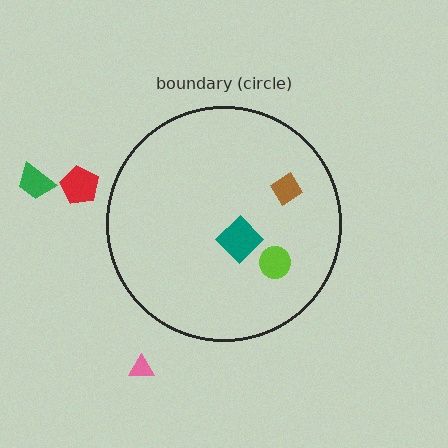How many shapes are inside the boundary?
3 inside, 3 outside.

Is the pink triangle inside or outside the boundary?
Outside.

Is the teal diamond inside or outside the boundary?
Inside.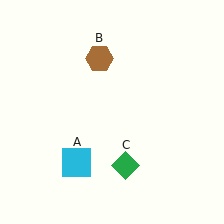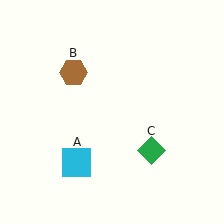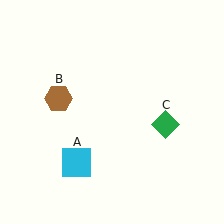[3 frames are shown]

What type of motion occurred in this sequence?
The brown hexagon (object B), green diamond (object C) rotated counterclockwise around the center of the scene.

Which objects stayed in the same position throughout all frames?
Cyan square (object A) remained stationary.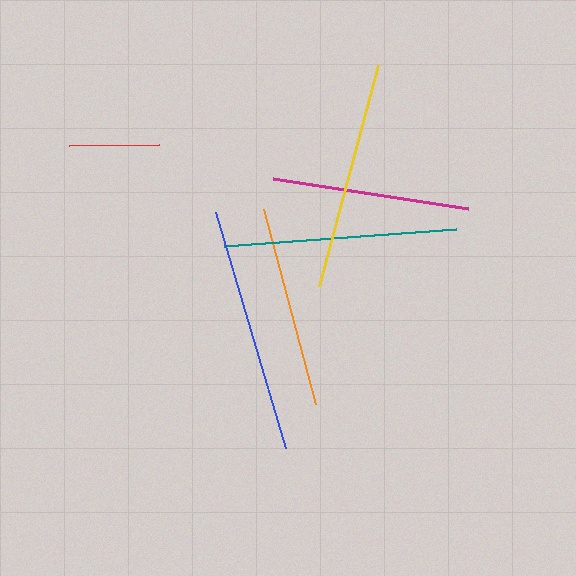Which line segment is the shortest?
The red line is the shortest at approximately 90 pixels.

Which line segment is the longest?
The blue line is the longest at approximately 247 pixels.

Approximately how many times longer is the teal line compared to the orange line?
The teal line is approximately 1.2 times the length of the orange line.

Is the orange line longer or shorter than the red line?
The orange line is longer than the red line.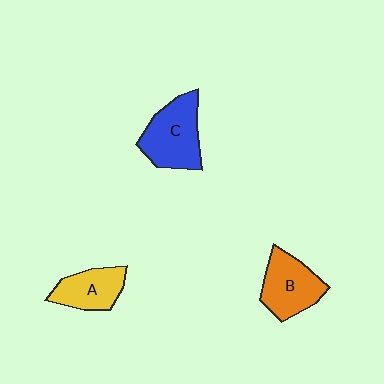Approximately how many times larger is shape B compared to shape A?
Approximately 1.2 times.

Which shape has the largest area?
Shape C (blue).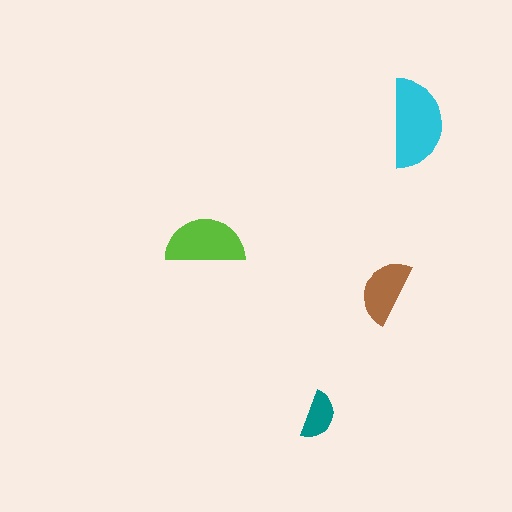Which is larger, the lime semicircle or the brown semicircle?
The lime one.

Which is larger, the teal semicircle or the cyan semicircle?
The cyan one.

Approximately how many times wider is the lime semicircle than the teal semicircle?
About 1.5 times wider.